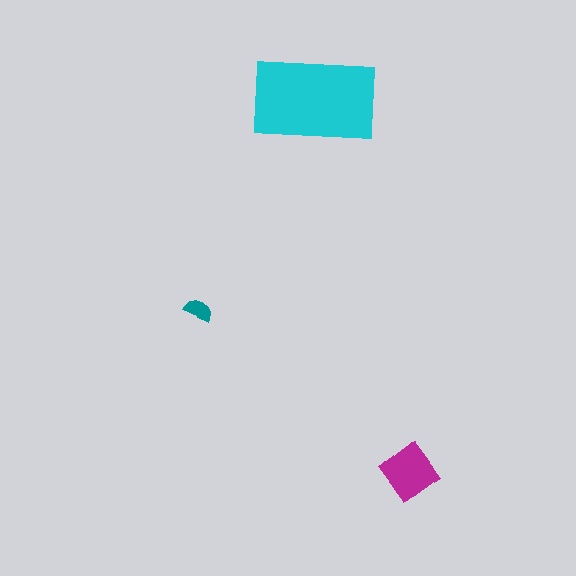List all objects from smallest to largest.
The teal semicircle, the magenta diamond, the cyan rectangle.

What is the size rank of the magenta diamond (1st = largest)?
2nd.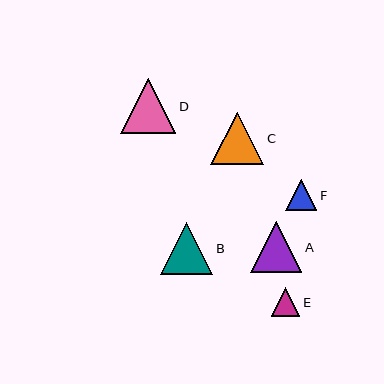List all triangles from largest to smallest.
From largest to smallest: D, C, B, A, F, E.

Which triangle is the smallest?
Triangle E is the smallest with a size of approximately 29 pixels.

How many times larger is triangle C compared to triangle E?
Triangle C is approximately 1.8 times the size of triangle E.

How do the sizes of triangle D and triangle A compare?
Triangle D and triangle A are approximately the same size.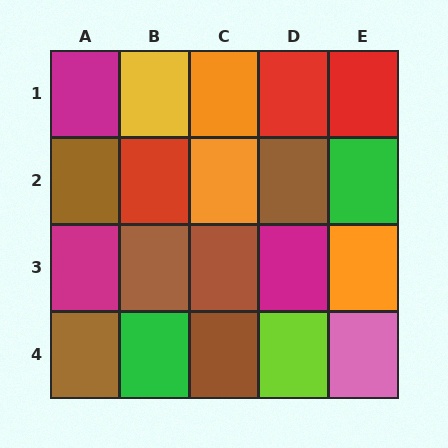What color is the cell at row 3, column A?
Magenta.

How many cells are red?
3 cells are red.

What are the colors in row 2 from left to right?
Brown, red, orange, brown, green.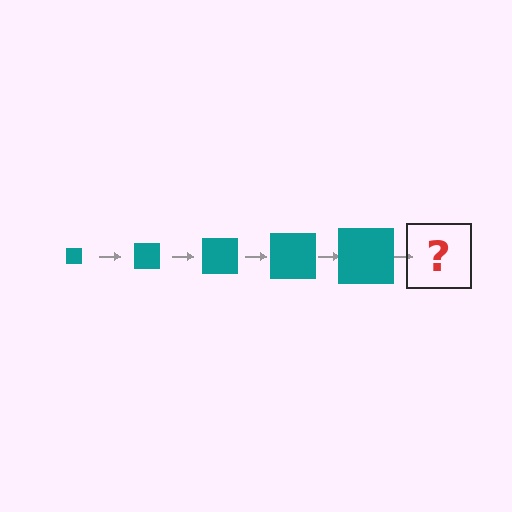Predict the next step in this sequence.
The next step is a teal square, larger than the previous one.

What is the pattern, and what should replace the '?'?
The pattern is that the square gets progressively larger each step. The '?' should be a teal square, larger than the previous one.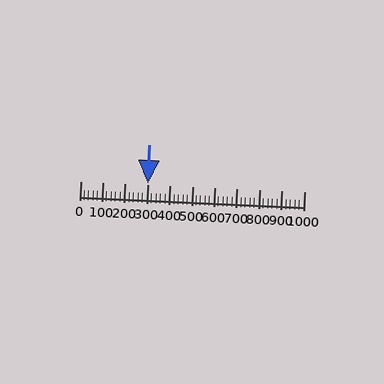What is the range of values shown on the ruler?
The ruler shows values from 0 to 1000.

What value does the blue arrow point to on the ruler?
The blue arrow points to approximately 303.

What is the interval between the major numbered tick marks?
The major tick marks are spaced 100 units apart.